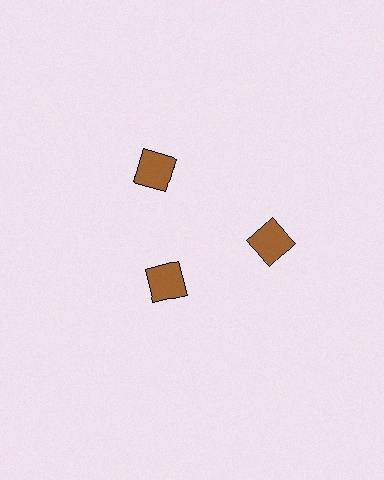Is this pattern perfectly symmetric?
No. The 3 brown squares are arranged in a ring, but one element near the 7 o'clock position is pulled inward toward the center, breaking the 3-fold rotational symmetry.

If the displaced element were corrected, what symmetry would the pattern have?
It would have 3-fold rotational symmetry — the pattern would map onto itself every 120 degrees.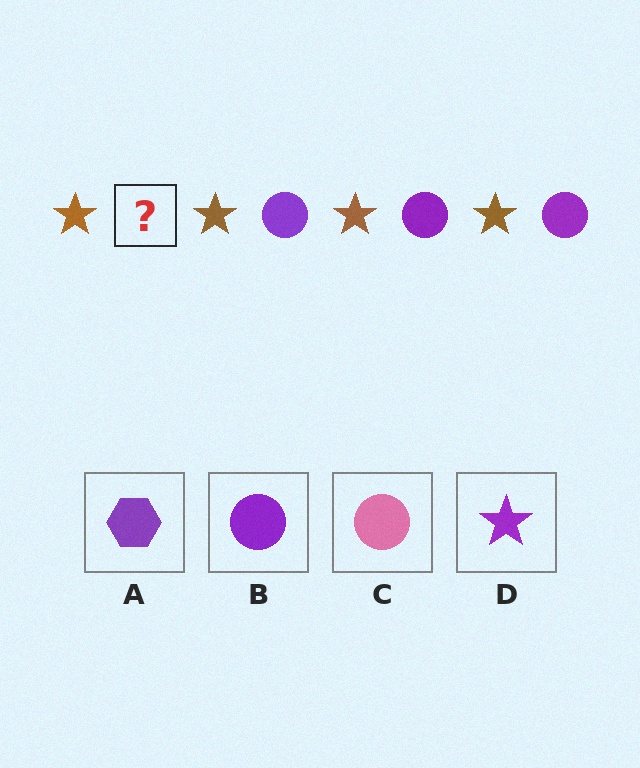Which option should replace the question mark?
Option B.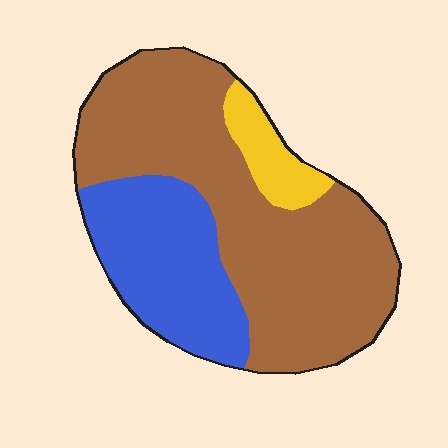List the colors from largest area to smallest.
From largest to smallest: brown, blue, yellow.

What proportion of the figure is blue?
Blue covers around 30% of the figure.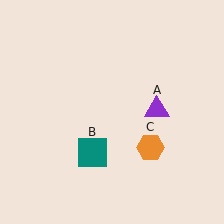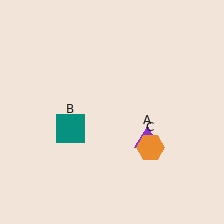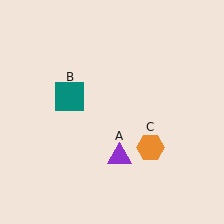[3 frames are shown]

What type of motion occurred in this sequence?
The purple triangle (object A), teal square (object B) rotated clockwise around the center of the scene.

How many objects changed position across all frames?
2 objects changed position: purple triangle (object A), teal square (object B).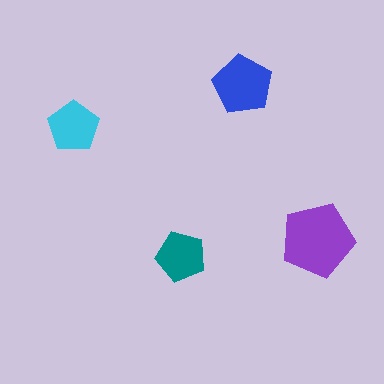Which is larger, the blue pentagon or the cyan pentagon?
The blue one.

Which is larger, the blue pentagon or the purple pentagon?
The purple one.